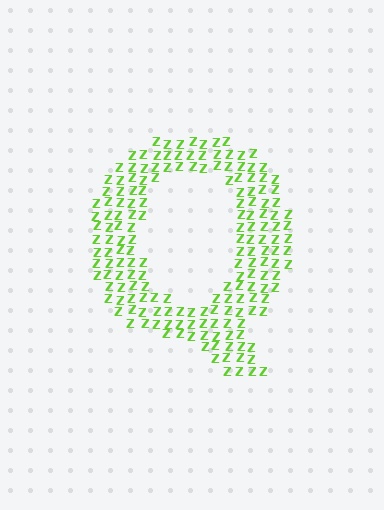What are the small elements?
The small elements are letter Z's.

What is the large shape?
The large shape is the letter Q.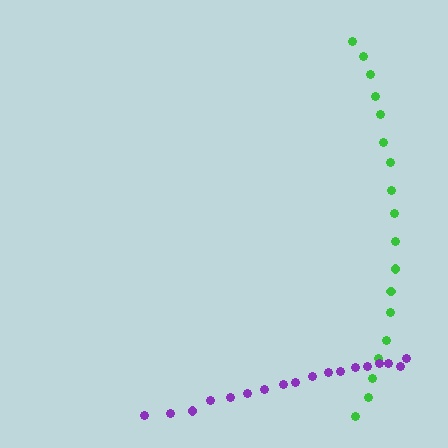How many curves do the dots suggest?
There are 2 distinct paths.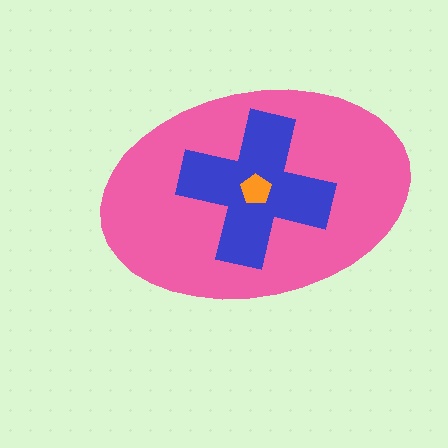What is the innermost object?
The orange pentagon.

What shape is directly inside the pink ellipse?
The blue cross.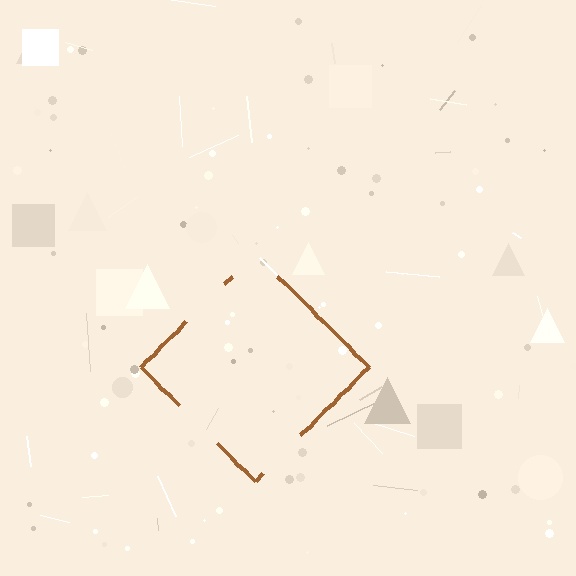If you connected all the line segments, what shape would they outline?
They would outline a diamond.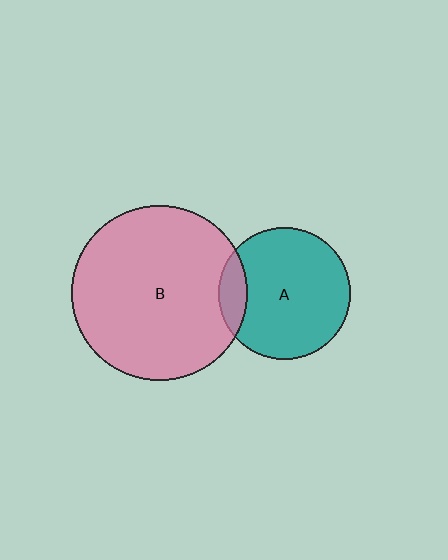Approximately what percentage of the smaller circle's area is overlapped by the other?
Approximately 15%.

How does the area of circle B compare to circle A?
Approximately 1.8 times.